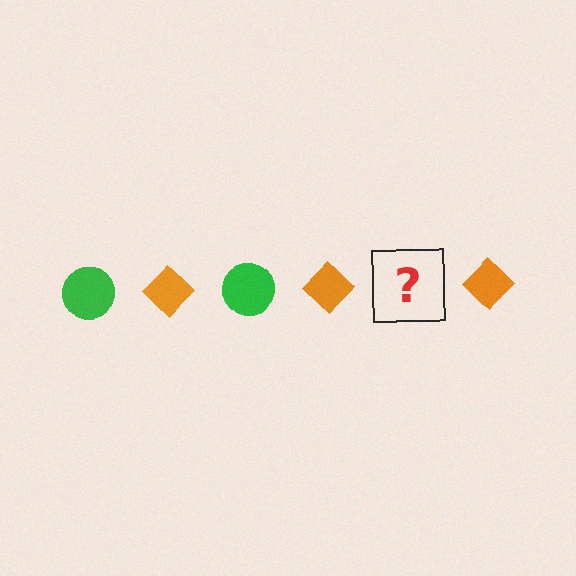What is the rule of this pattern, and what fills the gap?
The rule is that the pattern alternates between green circle and orange diamond. The gap should be filled with a green circle.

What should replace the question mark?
The question mark should be replaced with a green circle.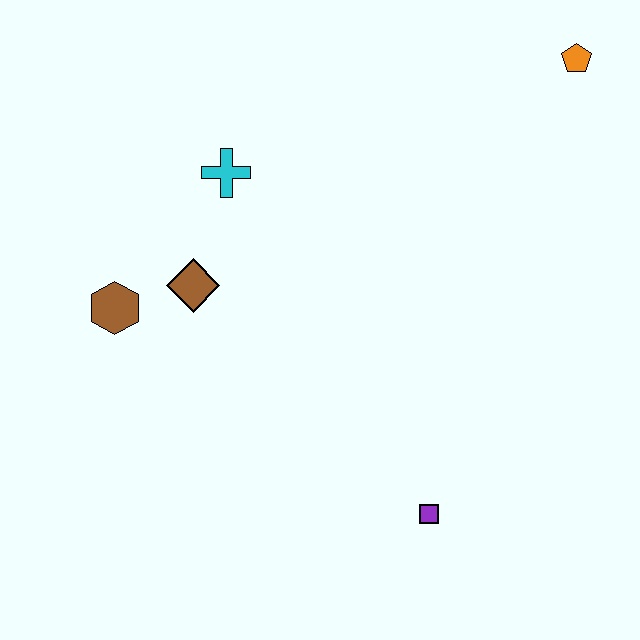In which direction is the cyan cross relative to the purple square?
The cyan cross is above the purple square.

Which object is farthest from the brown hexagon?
The orange pentagon is farthest from the brown hexagon.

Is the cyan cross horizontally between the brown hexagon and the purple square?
Yes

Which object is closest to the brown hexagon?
The brown diamond is closest to the brown hexagon.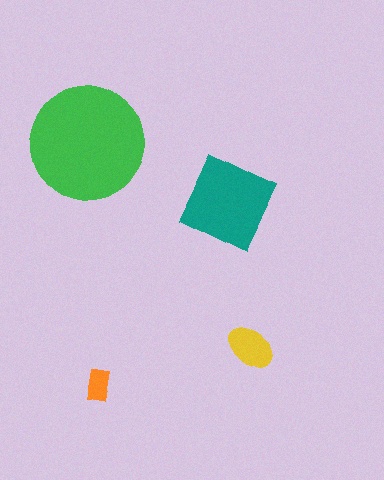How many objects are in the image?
There are 4 objects in the image.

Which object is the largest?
The green circle.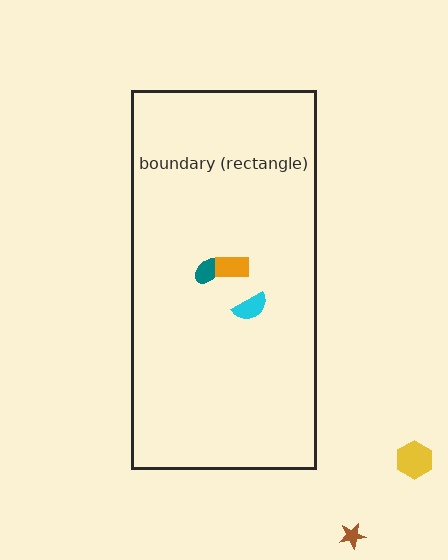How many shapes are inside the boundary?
3 inside, 2 outside.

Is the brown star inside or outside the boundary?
Outside.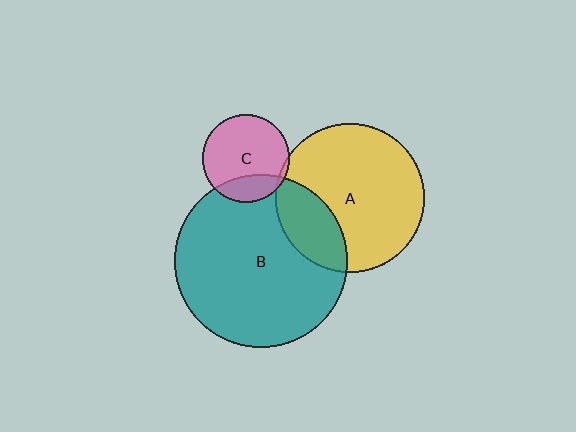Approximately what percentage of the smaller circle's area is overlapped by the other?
Approximately 5%.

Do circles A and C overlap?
Yes.